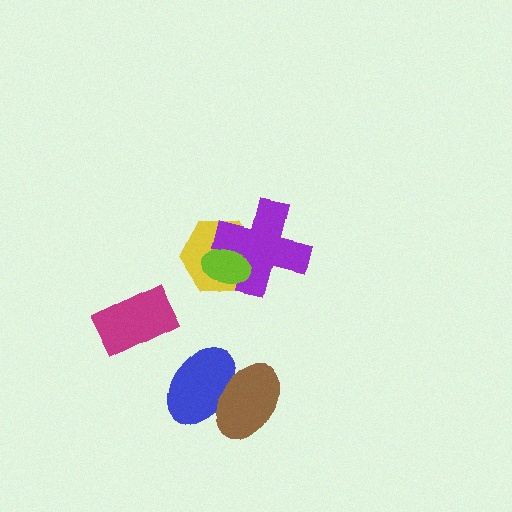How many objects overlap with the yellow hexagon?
2 objects overlap with the yellow hexagon.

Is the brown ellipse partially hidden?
No, no other shape covers it.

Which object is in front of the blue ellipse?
The brown ellipse is in front of the blue ellipse.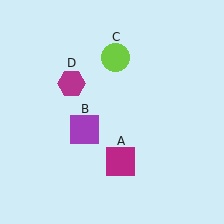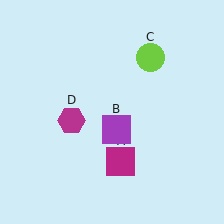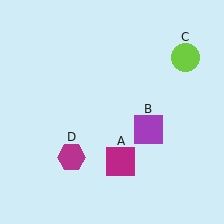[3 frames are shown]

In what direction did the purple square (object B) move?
The purple square (object B) moved right.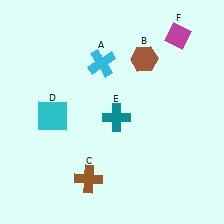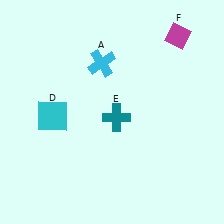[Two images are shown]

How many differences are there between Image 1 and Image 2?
There are 2 differences between the two images.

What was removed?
The brown hexagon (B), the brown cross (C) were removed in Image 2.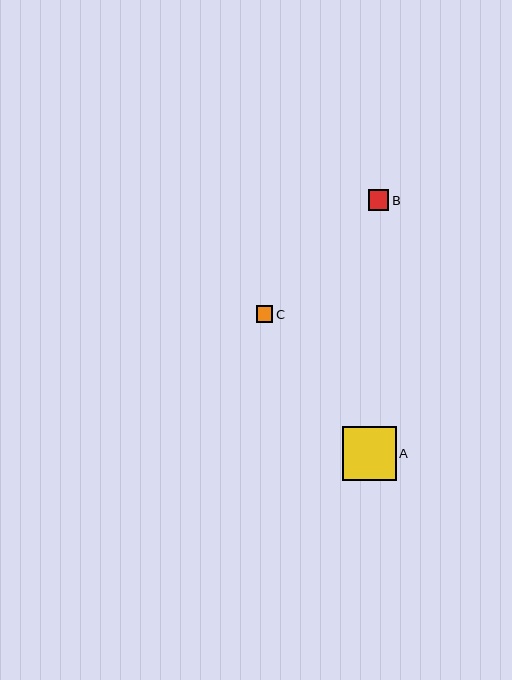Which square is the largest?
Square A is the largest with a size of approximately 54 pixels.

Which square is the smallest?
Square C is the smallest with a size of approximately 16 pixels.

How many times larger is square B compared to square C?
Square B is approximately 1.3 times the size of square C.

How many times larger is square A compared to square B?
Square A is approximately 2.6 times the size of square B.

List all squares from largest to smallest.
From largest to smallest: A, B, C.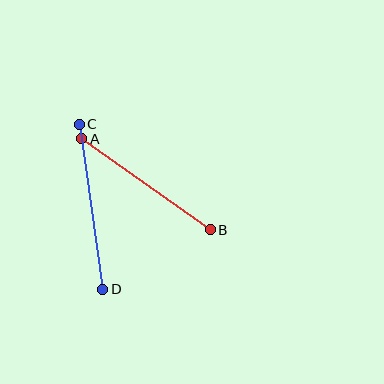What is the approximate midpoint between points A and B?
The midpoint is at approximately (146, 184) pixels.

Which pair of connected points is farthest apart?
Points C and D are farthest apart.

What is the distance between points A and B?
The distance is approximately 157 pixels.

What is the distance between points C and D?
The distance is approximately 167 pixels.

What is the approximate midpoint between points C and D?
The midpoint is at approximately (91, 207) pixels.